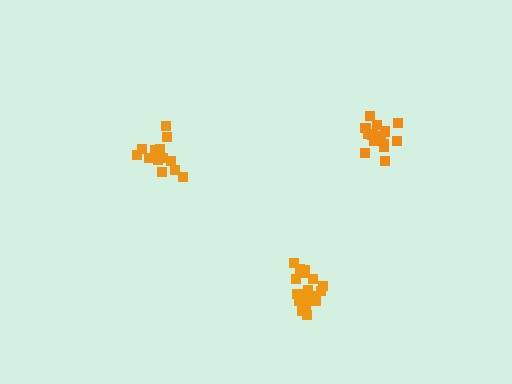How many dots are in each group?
Group 1: 16 dots, Group 2: 14 dots, Group 3: 18 dots (48 total).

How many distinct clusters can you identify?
There are 3 distinct clusters.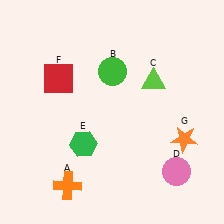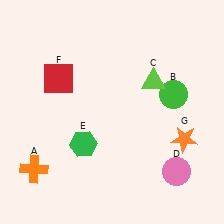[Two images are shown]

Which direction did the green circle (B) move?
The green circle (B) moved right.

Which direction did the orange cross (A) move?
The orange cross (A) moved left.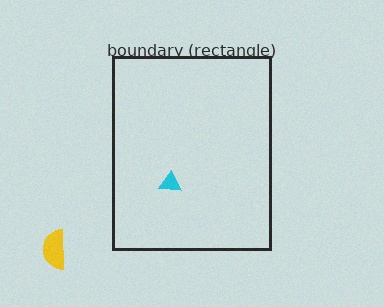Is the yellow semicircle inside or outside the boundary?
Outside.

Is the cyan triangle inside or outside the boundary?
Inside.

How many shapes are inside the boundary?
1 inside, 1 outside.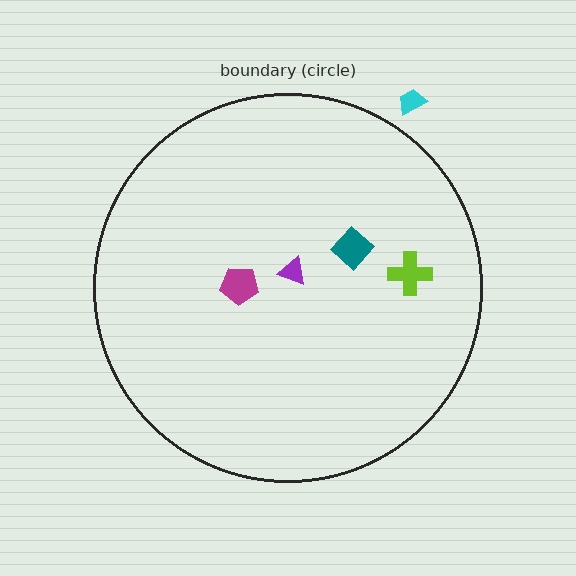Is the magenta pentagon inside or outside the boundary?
Inside.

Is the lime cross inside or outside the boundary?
Inside.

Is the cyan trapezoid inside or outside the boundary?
Outside.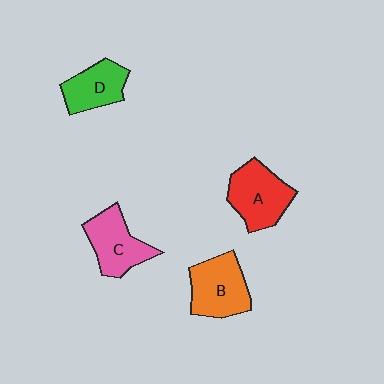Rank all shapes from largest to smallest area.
From largest to smallest: A (red), B (orange), C (pink), D (green).